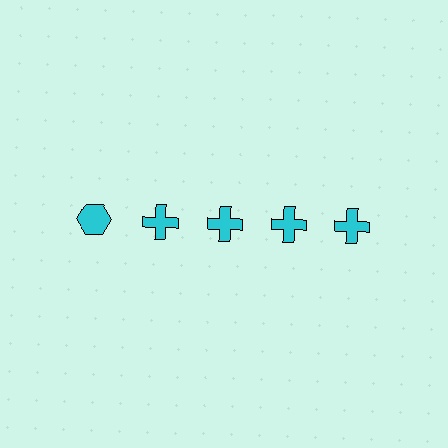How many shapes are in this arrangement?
There are 5 shapes arranged in a grid pattern.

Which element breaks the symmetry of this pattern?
The cyan hexagon in the top row, leftmost column breaks the symmetry. All other shapes are cyan crosses.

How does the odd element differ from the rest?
It has a different shape: hexagon instead of cross.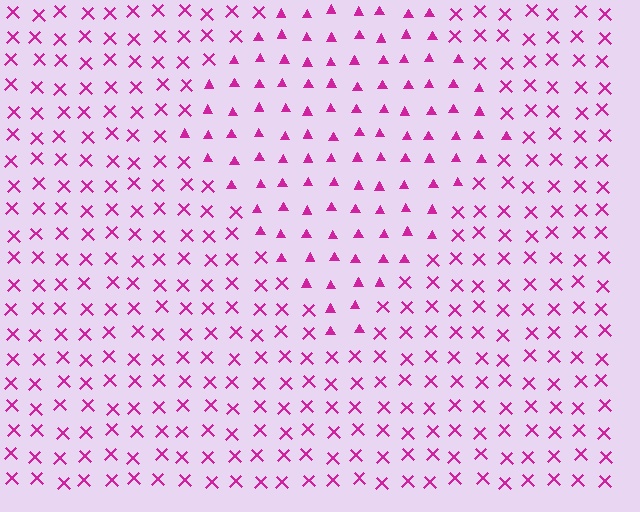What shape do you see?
I see a diamond.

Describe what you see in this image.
The image is filled with small magenta elements arranged in a uniform grid. A diamond-shaped region contains triangles, while the surrounding area contains X marks. The boundary is defined purely by the change in element shape.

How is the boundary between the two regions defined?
The boundary is defined by a change in element shape: triangles inside vs. X marks outside. All elements share the same color and spacing.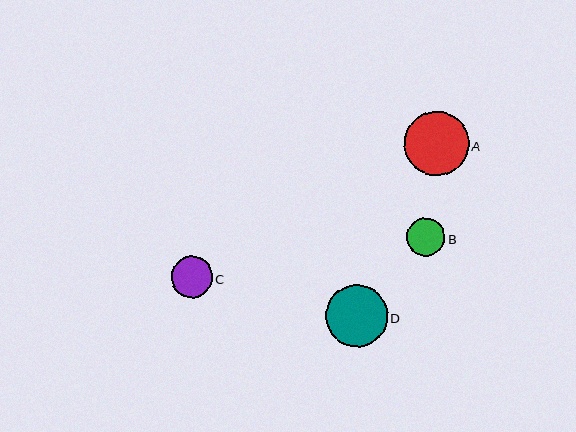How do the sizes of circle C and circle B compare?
Circle C and circle B are approximately the same size.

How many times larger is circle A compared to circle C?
Circle A is approximately 1.6 times the size of circle C.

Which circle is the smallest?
Circle B is the smallest with a size of approximately 38 pixels.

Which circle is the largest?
Circle A is the largest with a size of approximately 64 pixels.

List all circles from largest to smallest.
From largest to smallest: A, D, C, B.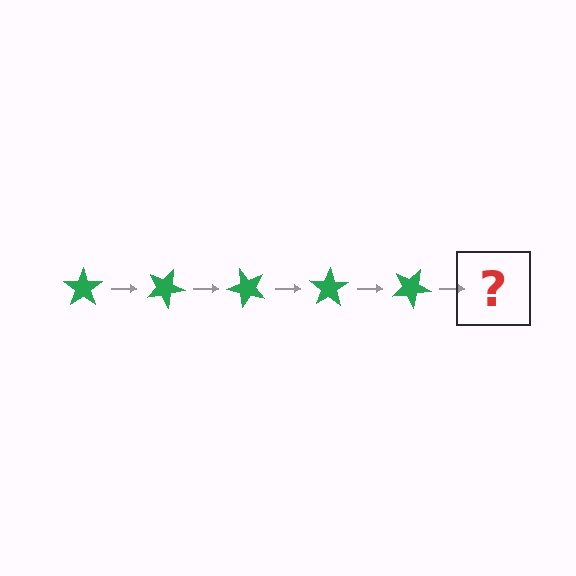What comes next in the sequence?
The next element should be a green star rotated 125 degrees.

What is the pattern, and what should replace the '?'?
The pattern is that the star rotates 25 degrees each step. The '?' should be a green star rotated 125 degrees.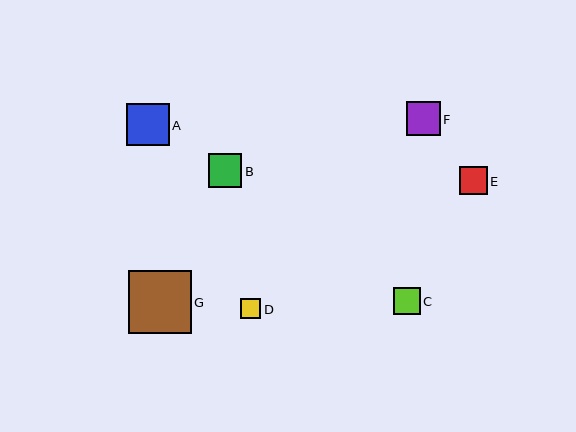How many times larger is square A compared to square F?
Square A is approximately 1.2 times the size of square F.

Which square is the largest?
Square G is the largest with a size of approximately 63 pixels.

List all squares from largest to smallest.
From largest to smallest: G, A, F, B, E, C, D.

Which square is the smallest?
Square D is the smallest with a size of approximately 21 pixels.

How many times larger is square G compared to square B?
Square G is approximately 1.9 times the size of square B.